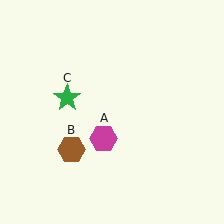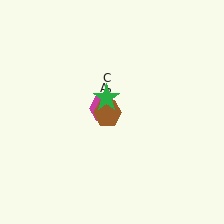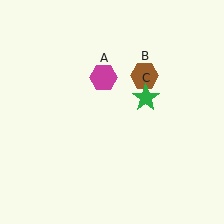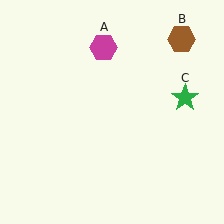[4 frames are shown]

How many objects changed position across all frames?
3 objects changed position: magenta hexagon (object A), brown hexagon (object B), green star (object C).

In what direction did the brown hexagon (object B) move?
The brown hexagon (object B) moved up and to the right.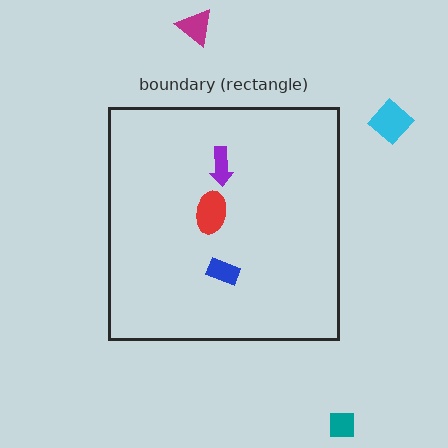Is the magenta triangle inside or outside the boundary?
Outside.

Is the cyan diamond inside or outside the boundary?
Outside.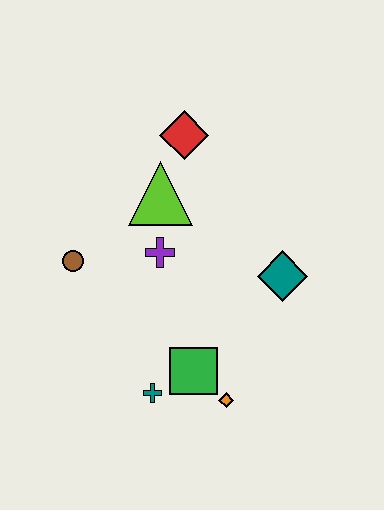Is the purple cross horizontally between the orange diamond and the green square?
No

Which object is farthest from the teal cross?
The red diamond is farthest from the teal cross.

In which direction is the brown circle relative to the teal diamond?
The brown circle is to the left of the teal diamond.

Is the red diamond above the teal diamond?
Yes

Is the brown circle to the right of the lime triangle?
No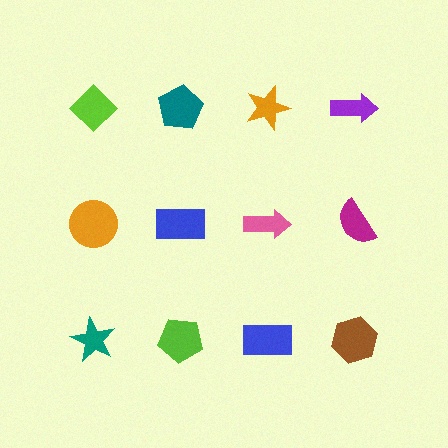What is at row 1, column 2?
A teal pentagon.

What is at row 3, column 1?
A teal star.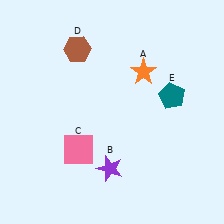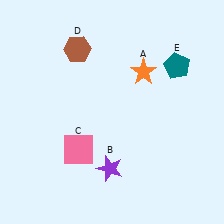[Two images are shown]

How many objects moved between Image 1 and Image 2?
1 object moved between the two images.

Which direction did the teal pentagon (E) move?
The teal pentagon (E) moved up.